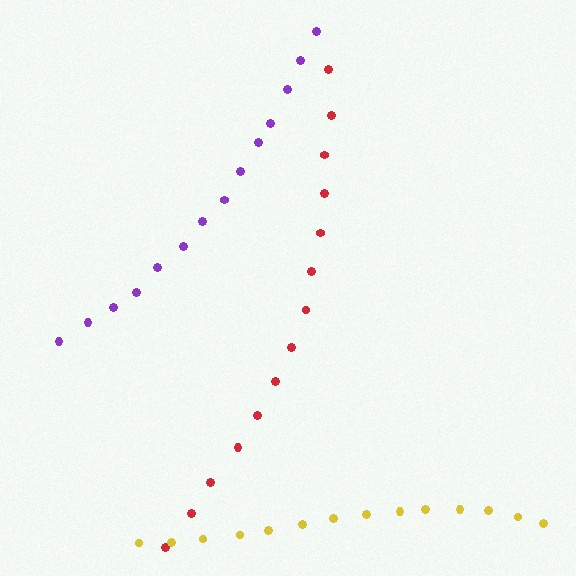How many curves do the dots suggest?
There are 3 distinct paths.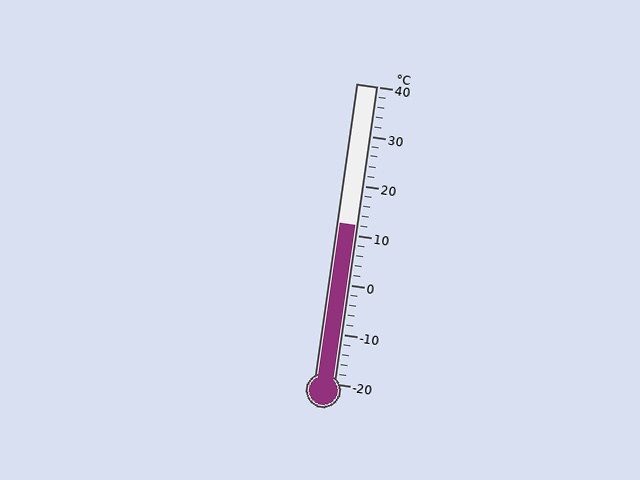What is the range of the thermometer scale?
The thermometer scale ranges from -20°C to 40°C.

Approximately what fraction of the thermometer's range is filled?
The thermometer is filled to approximately 55% of its range.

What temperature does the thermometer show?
The thermometer shows approximately 12°C.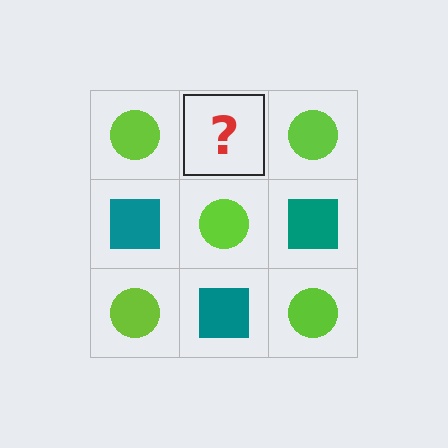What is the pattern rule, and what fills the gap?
The rule is that it alternates lime circle and teal square in a checkerboard pattern. The gap should be filled with a teal square.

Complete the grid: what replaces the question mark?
The question mark should be replaced with a teal square.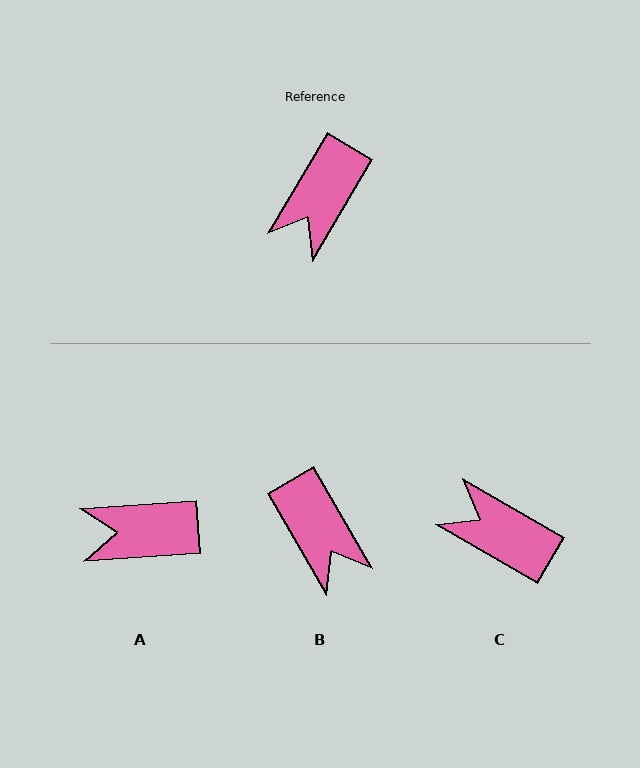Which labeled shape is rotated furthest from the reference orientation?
C, about 89 degrees away.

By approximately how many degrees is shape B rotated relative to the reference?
Approximately 61 degrees counter-clockwise.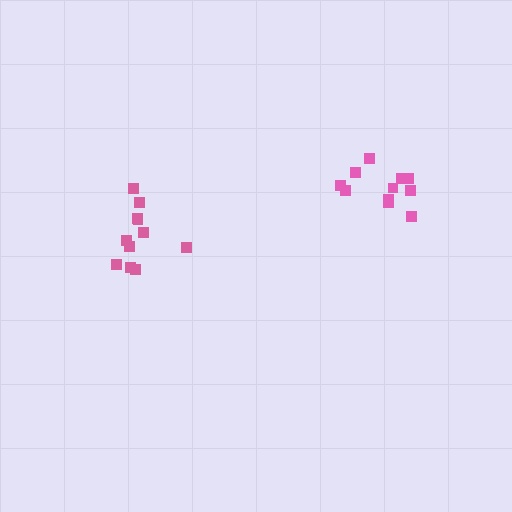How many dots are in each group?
Group 1: 11 dots, Group 2: 11 dots (22 total).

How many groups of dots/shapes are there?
There are 2 groups.